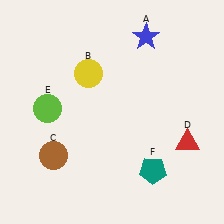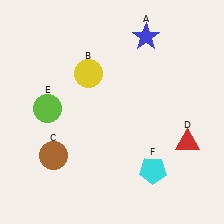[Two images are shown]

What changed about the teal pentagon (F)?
In Image 1, F is teal. In Image 2, it changed to cyan.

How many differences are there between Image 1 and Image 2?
There is 1 difference between the two images.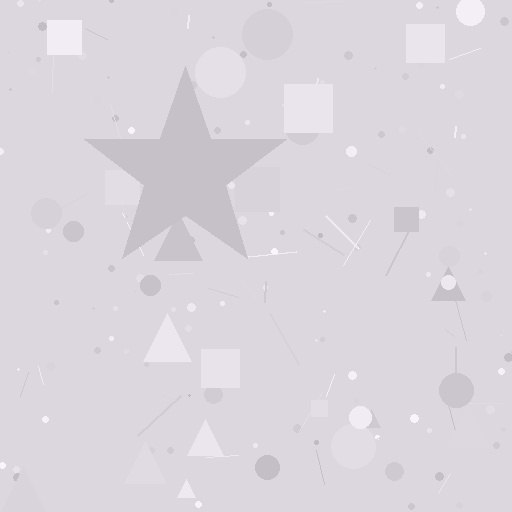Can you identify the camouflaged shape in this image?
The camouflaged shape is a star.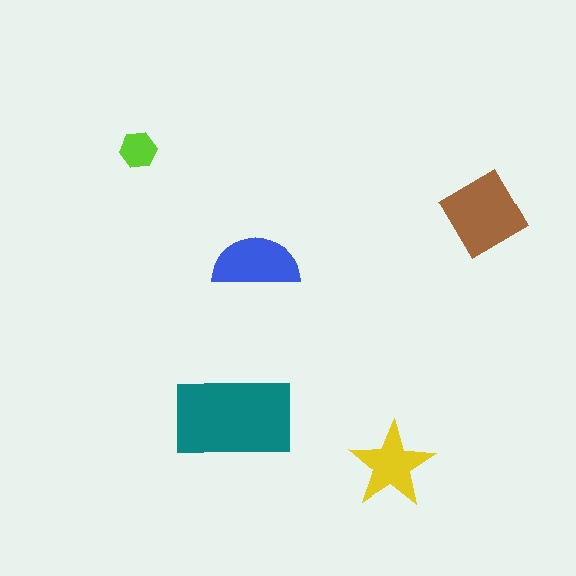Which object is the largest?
The teal rectangle.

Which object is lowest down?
The yellow star is bottommost.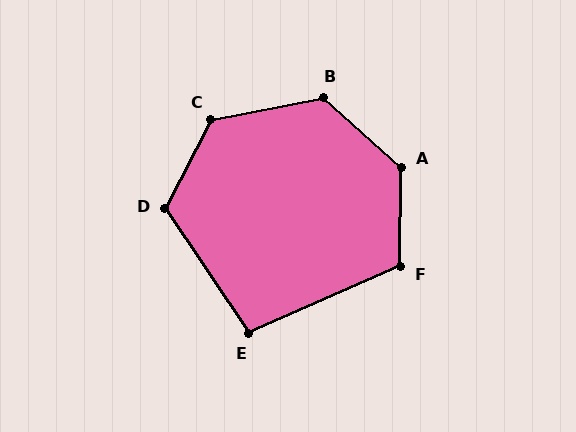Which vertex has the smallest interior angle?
E, at approximately 100 degrees.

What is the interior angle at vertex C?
Approximately 128 degrees (obtuse).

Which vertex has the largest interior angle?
A, at approximately 131 degrees.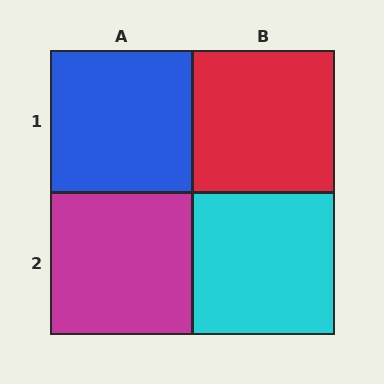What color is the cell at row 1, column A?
Blue.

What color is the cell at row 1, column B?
Red.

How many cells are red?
1 cell is red.